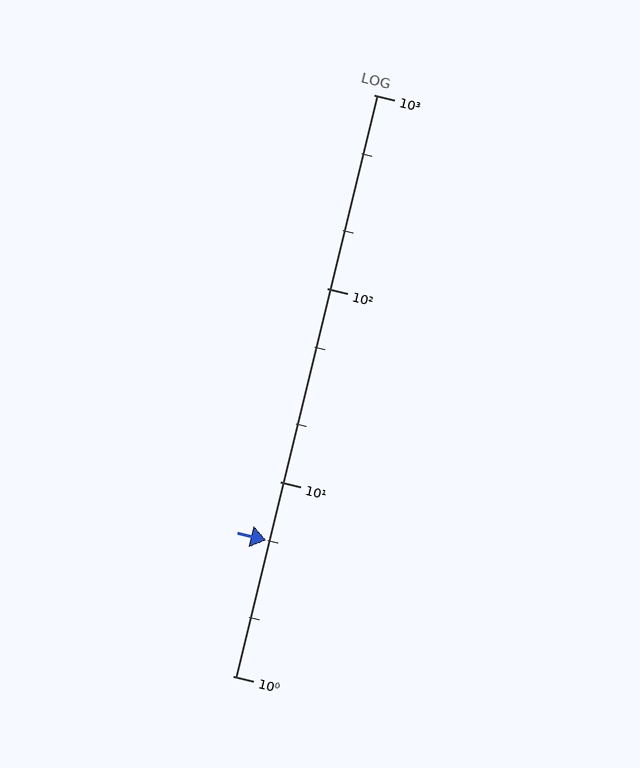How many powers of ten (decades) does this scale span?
The scale spans 3 decades, from 1 to 1000.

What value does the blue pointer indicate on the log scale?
The pointer indicates approximately 5.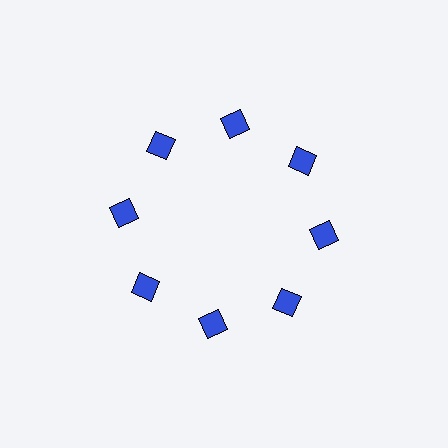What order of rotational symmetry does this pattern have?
This pattern has 8-fold rotational symmetry.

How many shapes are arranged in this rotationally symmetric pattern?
There are 8 shapes, arranged in 8 groups of 1.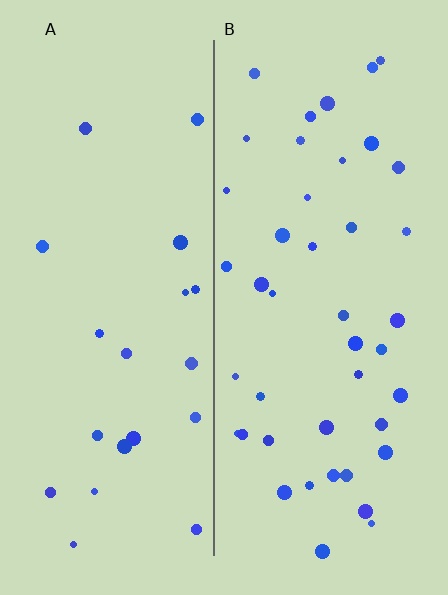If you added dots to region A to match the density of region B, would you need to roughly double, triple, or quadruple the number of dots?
Approximately double.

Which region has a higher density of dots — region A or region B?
B (the right).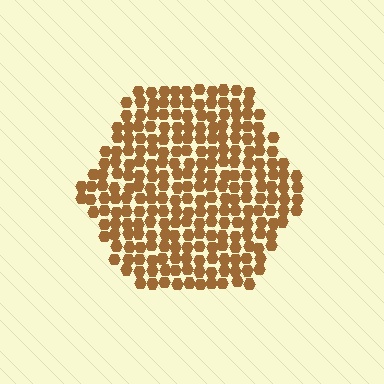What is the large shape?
The large shape is a hexagon.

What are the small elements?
The small elements are hexagons.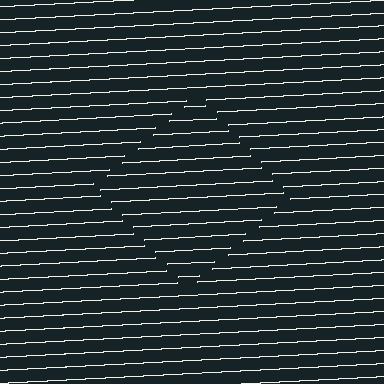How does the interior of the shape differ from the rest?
The interior of the shape contains the same grating, shifted by half a period — the contour is defined by the phase discontinuity where line-ends from the inner and outer gratings abut.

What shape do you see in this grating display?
An illusory square. The interior of the shape contains the same grating, shifted by half a period — the contour is defined by the phase discontinuity where line-ends from the inner and outer gratings abut.